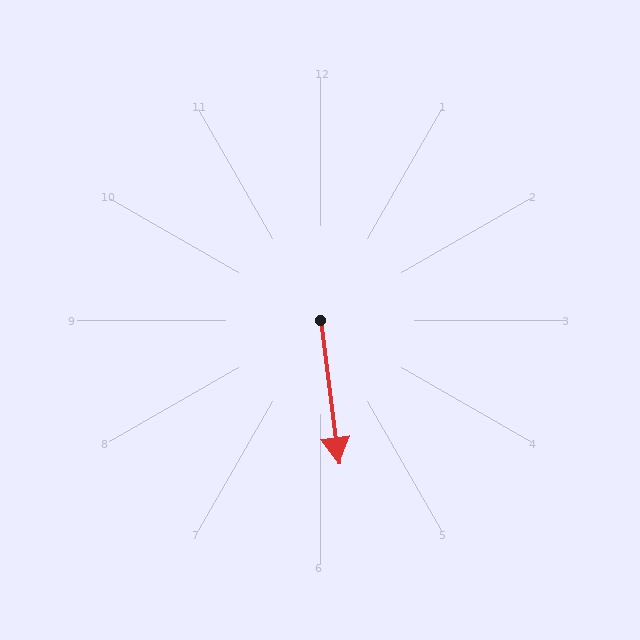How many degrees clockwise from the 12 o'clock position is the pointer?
Approximately 173 degrees.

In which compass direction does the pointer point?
South.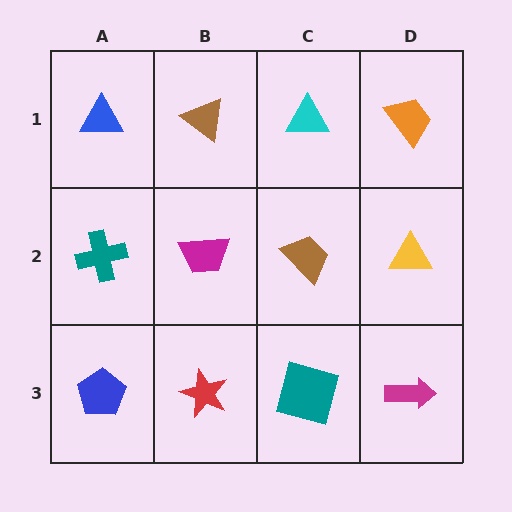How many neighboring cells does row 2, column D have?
3.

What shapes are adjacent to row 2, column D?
An orange trapezoid (row 1, column D), a magenta arrow (row 3, column D), a brown trapezoid (row 2, column C).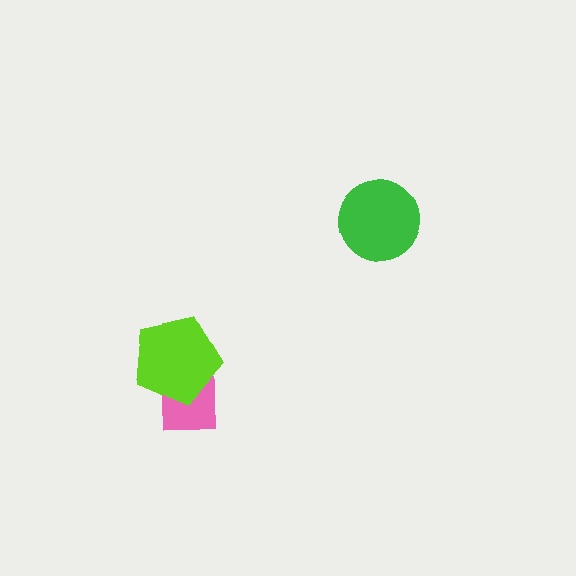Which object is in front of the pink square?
The lime pentagon is in front of the pink square.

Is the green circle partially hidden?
No, no other shape covers it.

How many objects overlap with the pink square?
1 object overlaps with the pink square.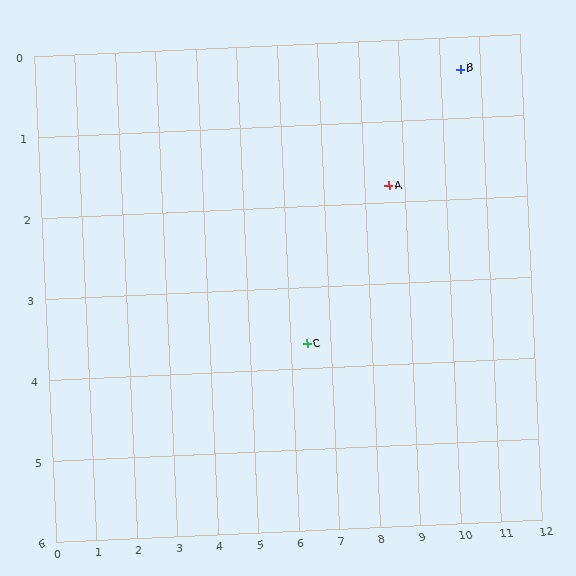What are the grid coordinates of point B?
Point B is at approximately (10.5, 0.4).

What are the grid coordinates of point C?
Point C is at approximately (6.4, 3.7).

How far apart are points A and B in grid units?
Points A and B are about 2.4 grid units apart.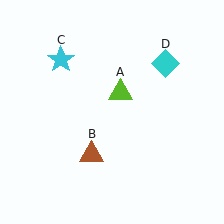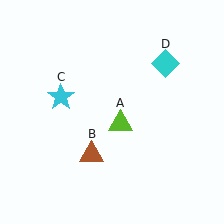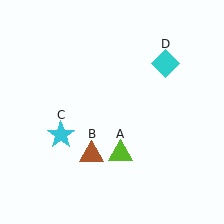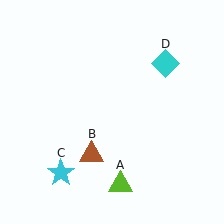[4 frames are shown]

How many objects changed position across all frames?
2 objects changed position: lime triangle (object A), cyan star (object C).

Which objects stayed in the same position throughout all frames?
Brown triangle (object B) and cyan diamond (object D) remained stationary.